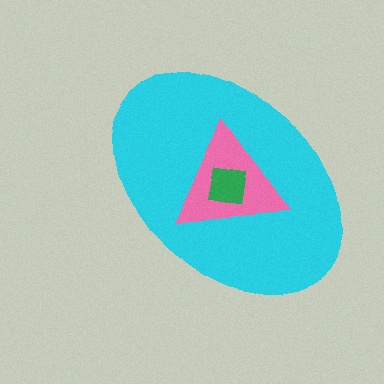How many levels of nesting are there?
3.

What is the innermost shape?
The green square.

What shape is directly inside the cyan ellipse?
The pink triangle.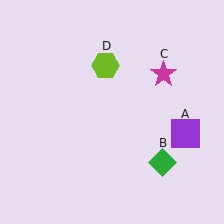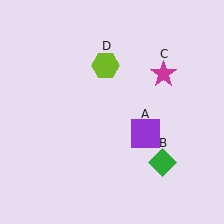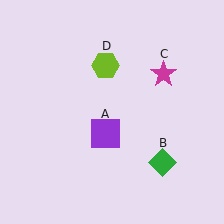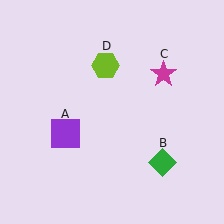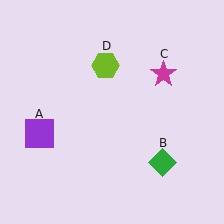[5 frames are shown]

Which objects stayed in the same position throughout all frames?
Green diamond (object B) and magenta star (object C) and lime hexagon (object D) remained stationary.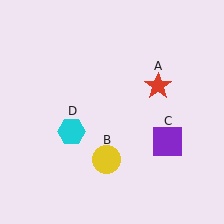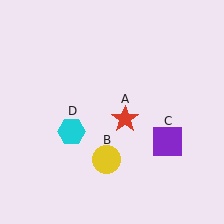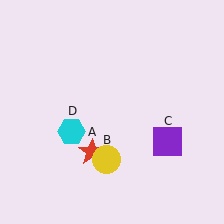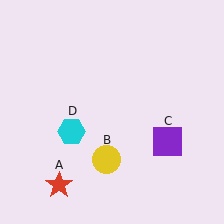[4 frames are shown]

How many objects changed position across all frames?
1 object changed position: red star (object A).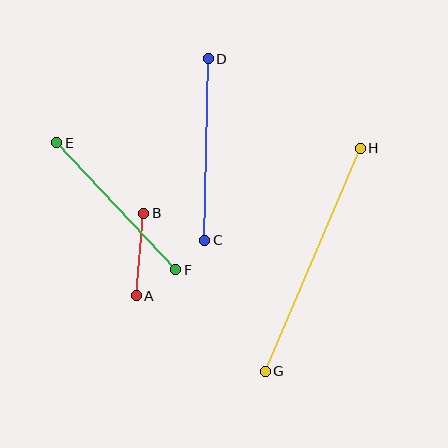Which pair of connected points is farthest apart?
Points G and H are farthest apart.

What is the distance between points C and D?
The distance is approximately 181 pixels.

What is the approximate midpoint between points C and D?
The midpoint is at approximately (206, 150) pixels.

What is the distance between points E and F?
The distance is approximately 174 pixels.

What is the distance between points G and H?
The distance is approximately 242 pixels.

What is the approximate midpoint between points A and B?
The midpoint is at approximately (140, 255) pixels.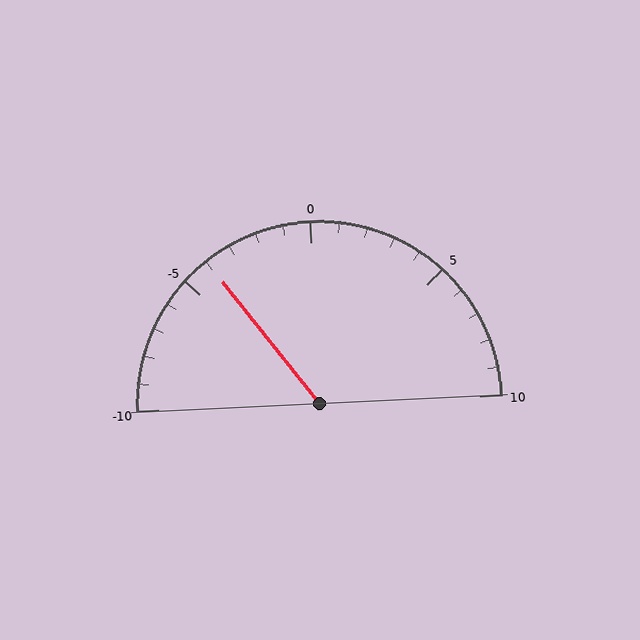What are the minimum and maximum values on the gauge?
The gauge ranges from -10 to 10.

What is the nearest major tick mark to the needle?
The nearest major tick mark is -5.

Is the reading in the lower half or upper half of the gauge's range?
The reading is in the lower half of the range (-10 to 10).